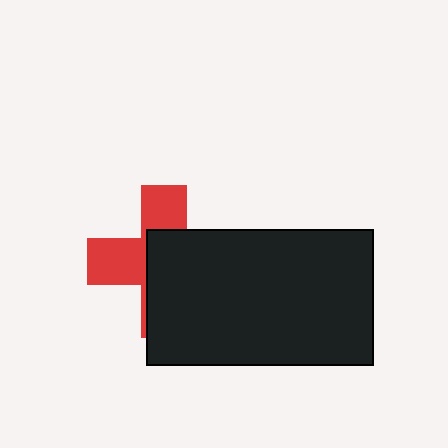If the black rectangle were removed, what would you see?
You would see the complete red cross.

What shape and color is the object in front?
The object in front is a black rectangle.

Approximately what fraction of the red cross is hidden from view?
Roughly 58% of the red cross is hidden behind the black rectangle.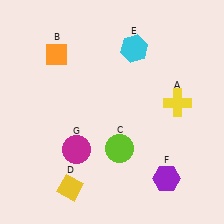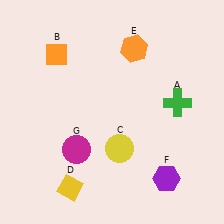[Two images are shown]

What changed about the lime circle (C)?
In Image 1, C is lime. In Image 2, it changed to yellow.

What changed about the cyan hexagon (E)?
In Image 1, E is cyan. In Image 2, it changed to orange.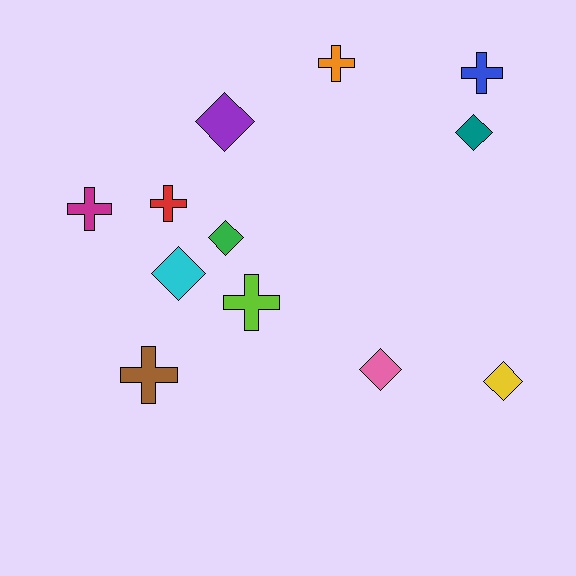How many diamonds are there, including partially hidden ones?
There are 6 diamonds.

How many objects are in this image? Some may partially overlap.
There are 12 objects.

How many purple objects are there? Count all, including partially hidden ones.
There is 1 purple object.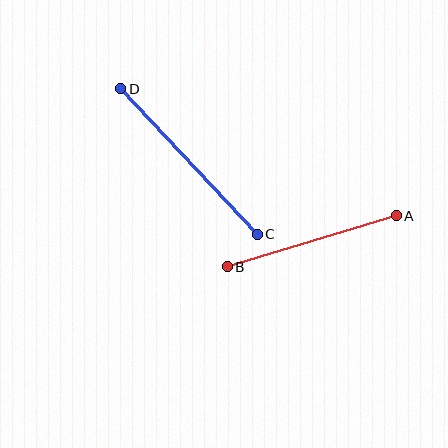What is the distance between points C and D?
The distance is approximately 200 pixels.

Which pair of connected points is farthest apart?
Points C and D are farthest apart.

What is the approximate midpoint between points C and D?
The midpoint is at approximately (189, 161) pixels.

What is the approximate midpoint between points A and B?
The midpoint is at approximately (312, 241) pixels.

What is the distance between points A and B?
The distance is approximately 177 pixels.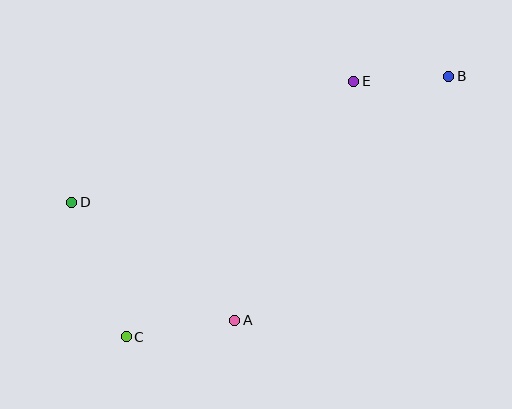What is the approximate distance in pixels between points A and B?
The distance between A and B is approximately 325 pixels.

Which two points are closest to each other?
Points B and E are closest to each other.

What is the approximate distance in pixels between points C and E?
The distance between C and E is approximately 342 pixels.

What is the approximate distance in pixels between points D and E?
The distance between D and E is approximately 307 pixels.